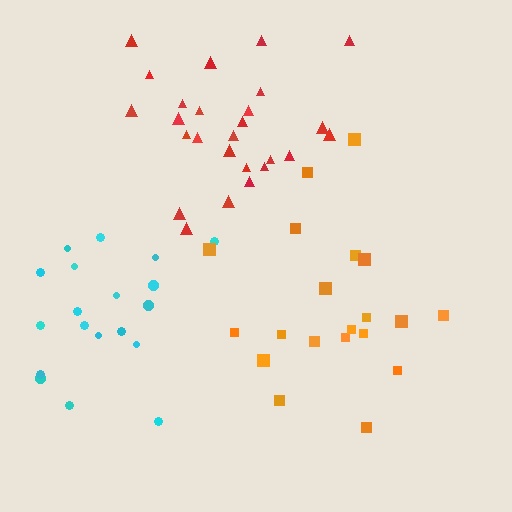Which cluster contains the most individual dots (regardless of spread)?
Red (26).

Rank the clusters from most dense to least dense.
red, orange, cyan.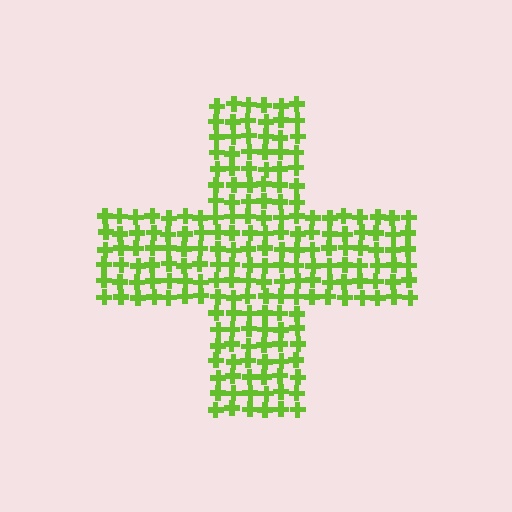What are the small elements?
The small elements are crosses.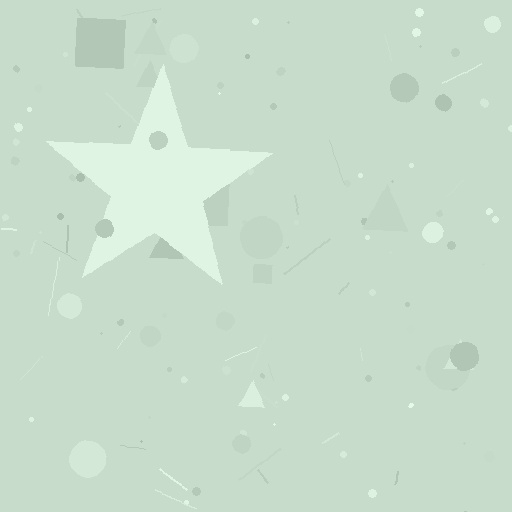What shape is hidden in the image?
A star is hidden in the image.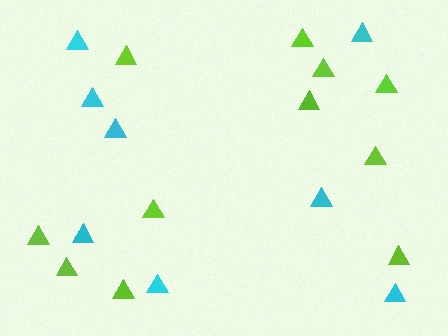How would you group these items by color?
There are 2 groups: one group of cyan triangles (8) and one group of lime triangles (11).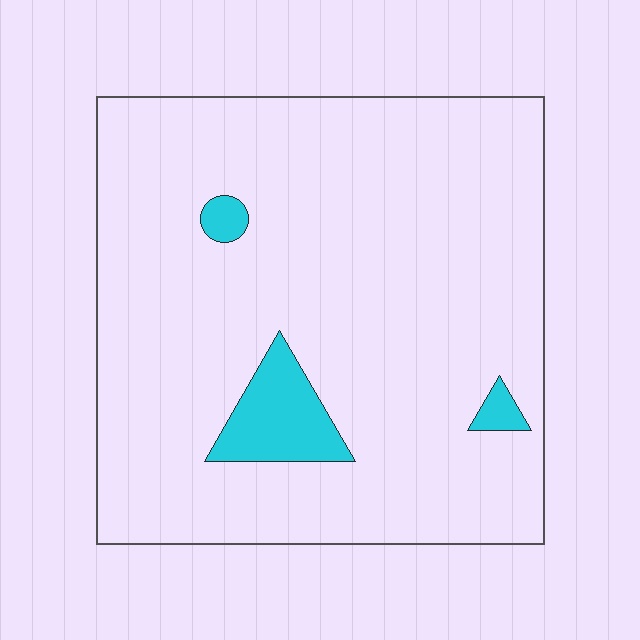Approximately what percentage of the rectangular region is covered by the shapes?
Approximately 5%.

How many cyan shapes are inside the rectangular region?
3.